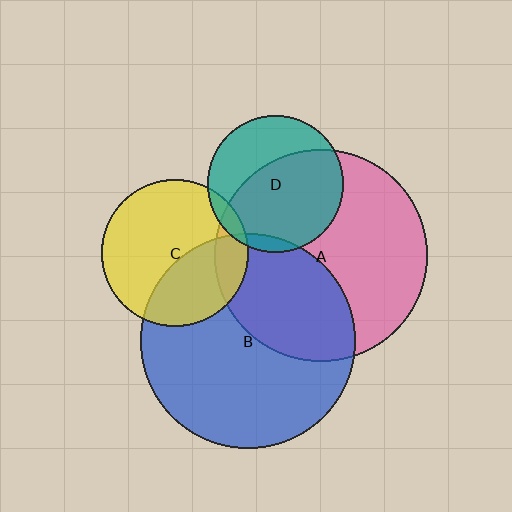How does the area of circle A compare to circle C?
Approximately 2.1 times.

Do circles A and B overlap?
Yes.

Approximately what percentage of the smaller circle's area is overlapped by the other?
Approximately 35%.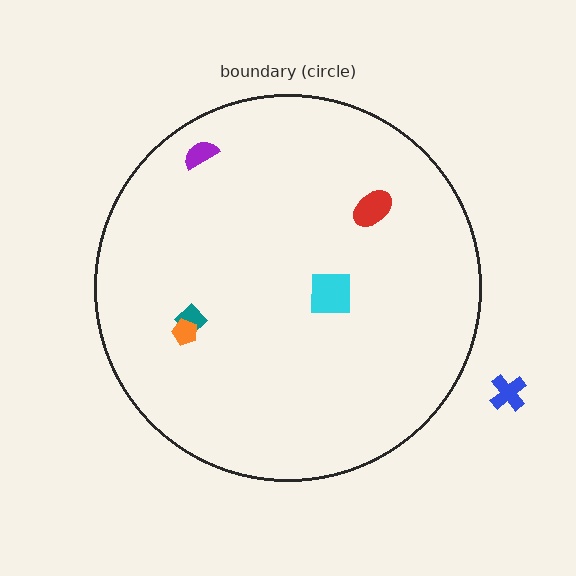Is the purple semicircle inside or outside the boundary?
Inside.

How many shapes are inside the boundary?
5 inside, 1 outside.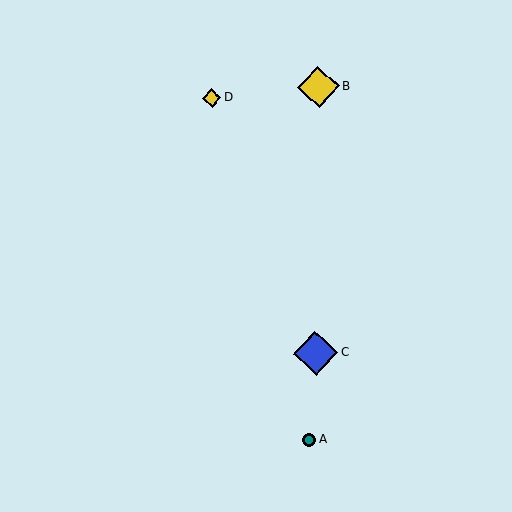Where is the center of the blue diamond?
The center of the blue diamond is at (316, 353).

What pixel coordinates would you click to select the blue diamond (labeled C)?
Click at (316, 353) to select the blue diamond C.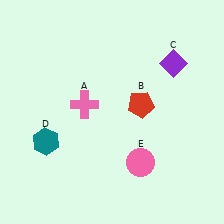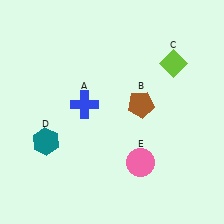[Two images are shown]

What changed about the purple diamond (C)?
In Image 1, C is purple. In Image 2, it changed to lime.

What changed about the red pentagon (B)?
In Image 1, B is red. In Image 2, it changed to brown.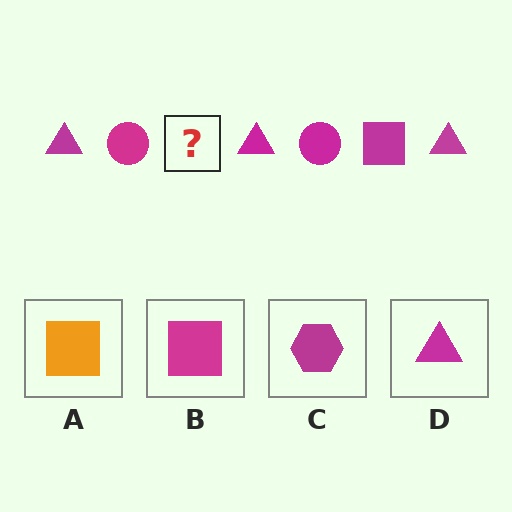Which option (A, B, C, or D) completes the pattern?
B.